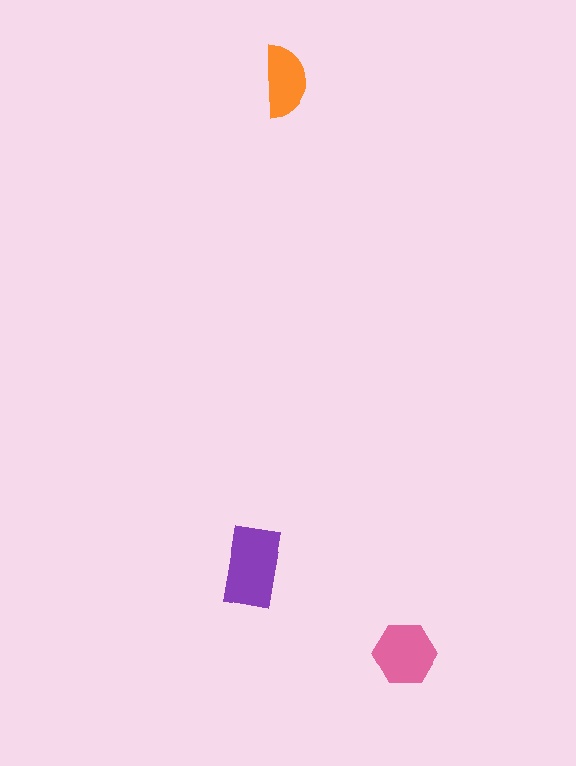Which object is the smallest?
The orange semicircle.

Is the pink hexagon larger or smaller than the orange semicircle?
Larger.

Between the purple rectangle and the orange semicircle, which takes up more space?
The purple rectangle.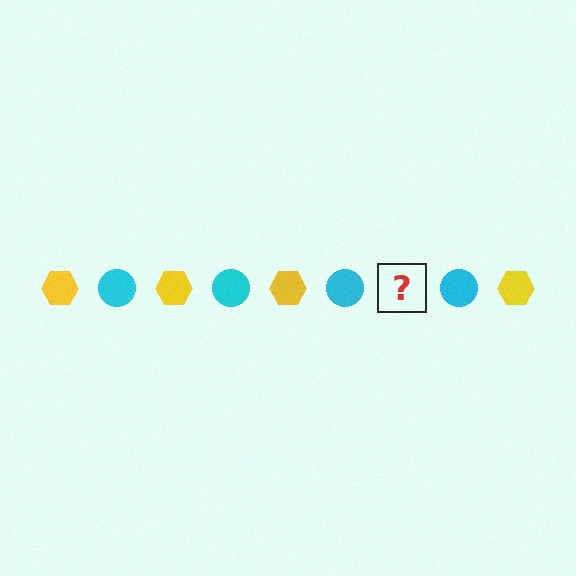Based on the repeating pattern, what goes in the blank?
The blank should be a yellow hexagon.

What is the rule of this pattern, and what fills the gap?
The rule is that the pattern alternates between yellow hexagon and cyan circle. The gap should be filled with a yellow hexagon.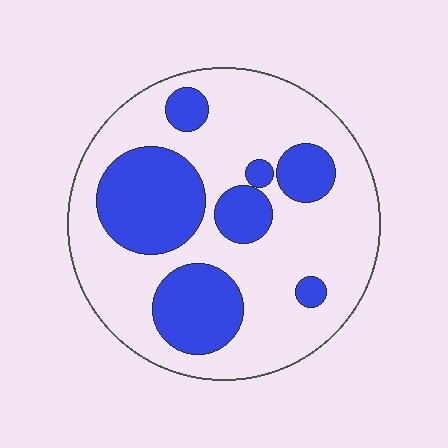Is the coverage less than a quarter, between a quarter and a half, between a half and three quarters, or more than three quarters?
Between a quarter and a half.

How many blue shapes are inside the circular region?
7.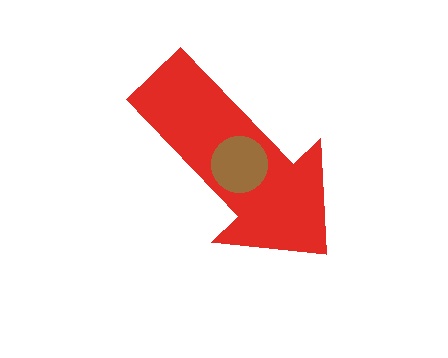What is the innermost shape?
The brown circle.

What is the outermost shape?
The red arrow.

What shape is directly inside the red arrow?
The brown circle.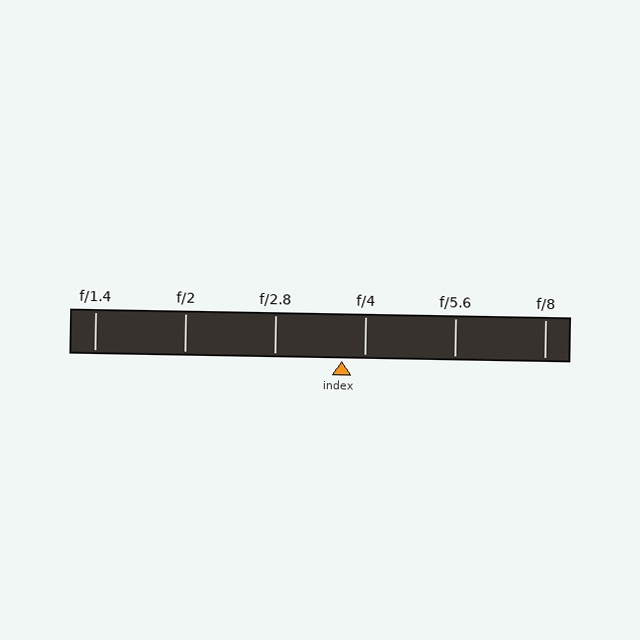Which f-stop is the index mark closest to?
The index mark is closest to f/4.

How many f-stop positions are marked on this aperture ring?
There are 6 f-stop positions marked.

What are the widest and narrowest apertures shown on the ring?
The widest aperture shown is f/1.4 and the narrowest is f/8.